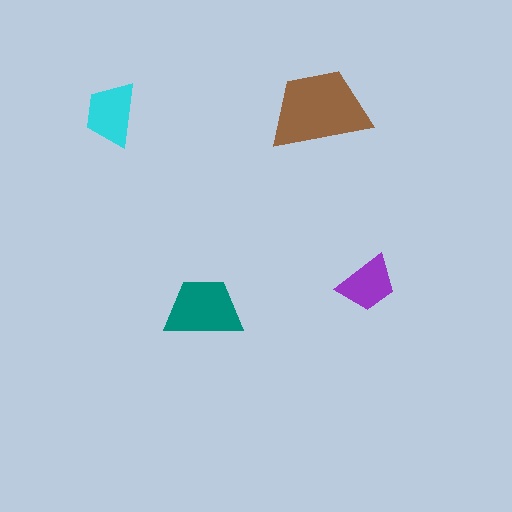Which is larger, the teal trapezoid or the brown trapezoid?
The brown one.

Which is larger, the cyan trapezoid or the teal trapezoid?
The teal one.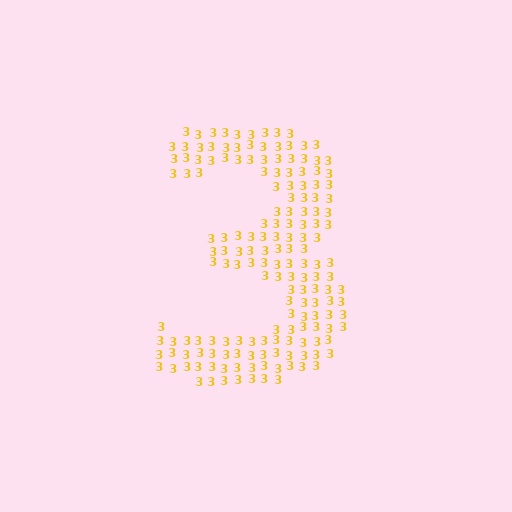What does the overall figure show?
The overall figure shows the digit 3.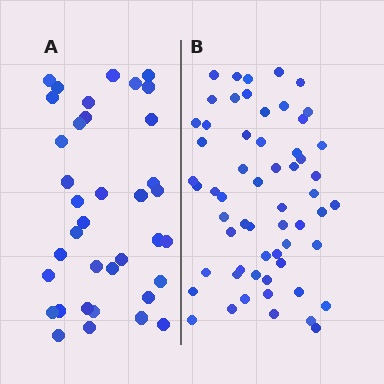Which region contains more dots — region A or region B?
Region B (the right region) has more dots.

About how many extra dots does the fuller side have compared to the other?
Region B has approximately 20 more dots than region A.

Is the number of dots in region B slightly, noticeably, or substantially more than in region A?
Region B has substantially more. The ratio is roughly 1.6 to 1.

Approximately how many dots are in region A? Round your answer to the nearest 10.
About 40 dots. (The exact count is 37, which rounds to 40.)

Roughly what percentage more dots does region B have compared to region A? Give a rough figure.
About 60% more.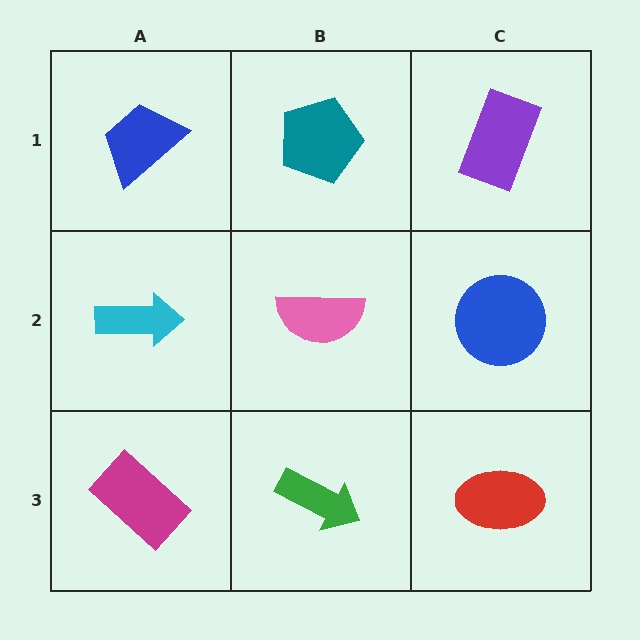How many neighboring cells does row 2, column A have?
3.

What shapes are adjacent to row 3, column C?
A blue circle (row 2, column C), a green arrow (row 3, column B).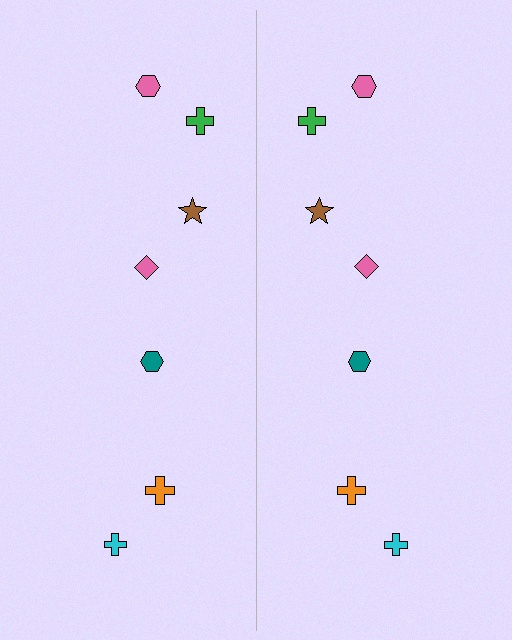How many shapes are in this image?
There are 14 shapes in this image.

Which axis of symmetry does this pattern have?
The pattern has a vertical axis of symmetry running through the center of the image.